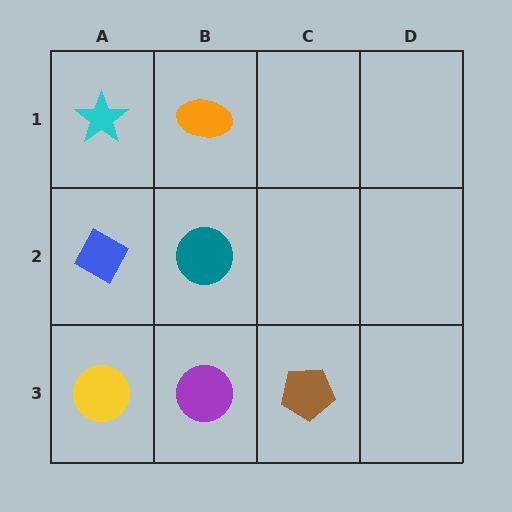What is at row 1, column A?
A cyan star.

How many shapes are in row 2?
2 shapes.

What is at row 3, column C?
A brown pentagon.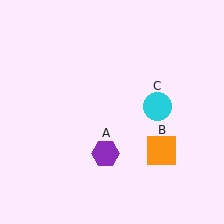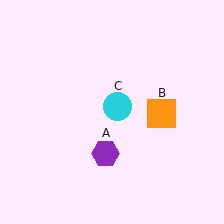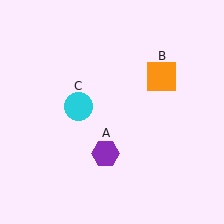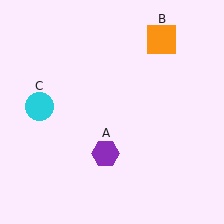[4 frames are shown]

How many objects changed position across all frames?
2 objects changed position: orange square (object B), cyan circle (object C).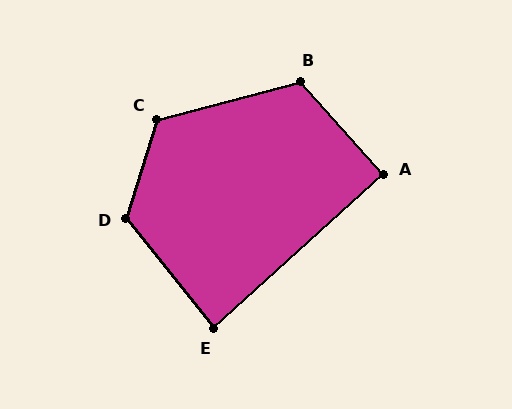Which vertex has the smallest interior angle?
E, at approximately 86 degrees.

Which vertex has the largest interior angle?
D, at approximately 124 degrees.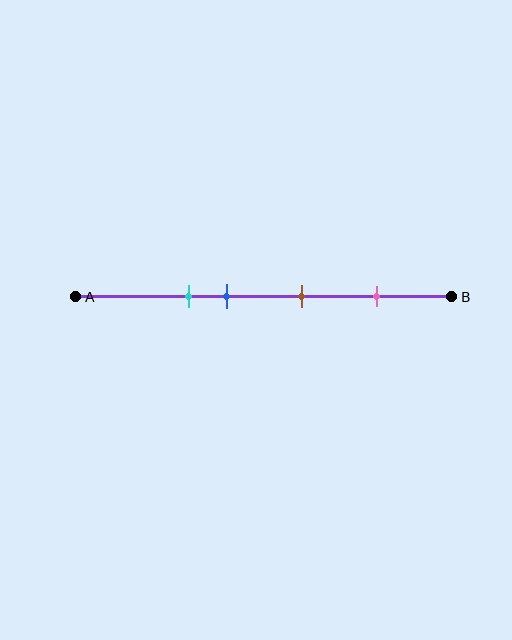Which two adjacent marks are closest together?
The cyan and blue marks are the closest adjacent pair.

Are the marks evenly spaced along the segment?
No, the marks are not evenly spaced.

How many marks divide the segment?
There are 4 marks dividing the segment.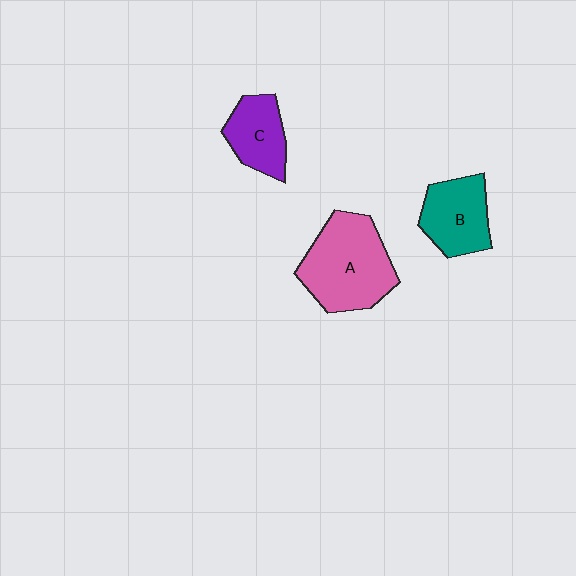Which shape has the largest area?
Shape A (pink).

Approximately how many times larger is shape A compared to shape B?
Approximately 1.5 times.